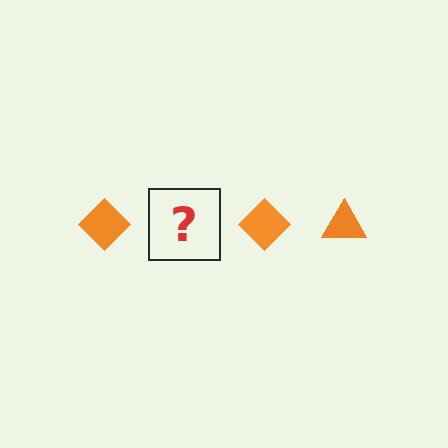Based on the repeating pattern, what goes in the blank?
The blank should be an orange triangle.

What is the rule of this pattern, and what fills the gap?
The rule is that the pattern cycles through diamond, triangle shapes in orange. The gap should be filled with an orange triangle.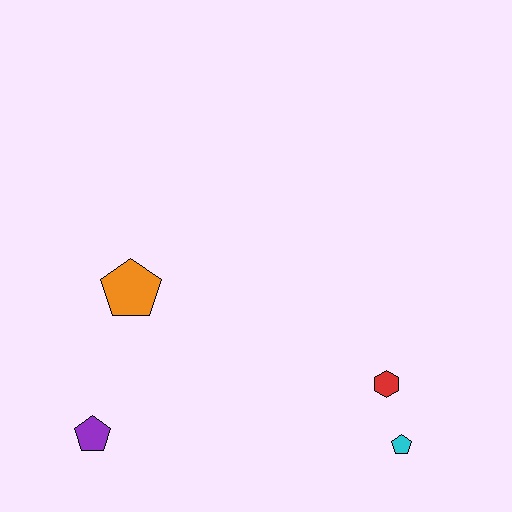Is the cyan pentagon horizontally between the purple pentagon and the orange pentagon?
No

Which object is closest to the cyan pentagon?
The red hexagon is closest to the cyan pentagon.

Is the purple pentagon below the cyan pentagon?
No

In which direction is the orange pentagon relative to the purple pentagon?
The orange pentagon is above the purple pentagon.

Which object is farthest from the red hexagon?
The purple pentagon is farthest from the red hexagon.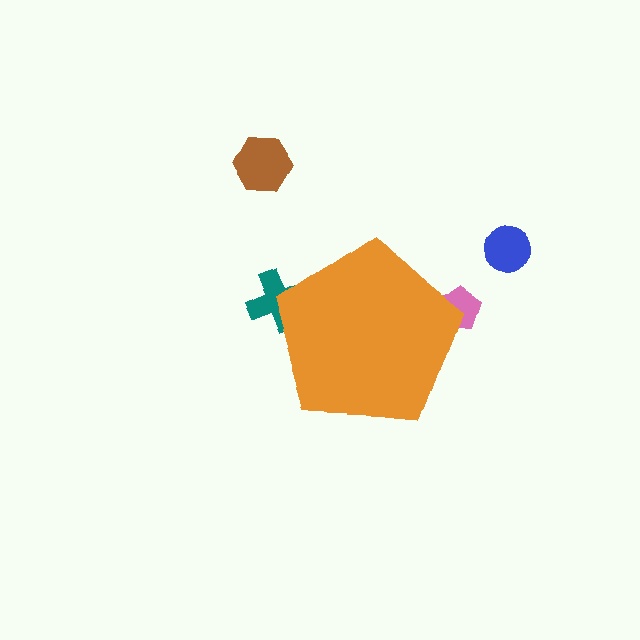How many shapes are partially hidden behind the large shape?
2 shapes are partially hidden.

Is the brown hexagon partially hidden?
No, the brown hexagon is fully visible.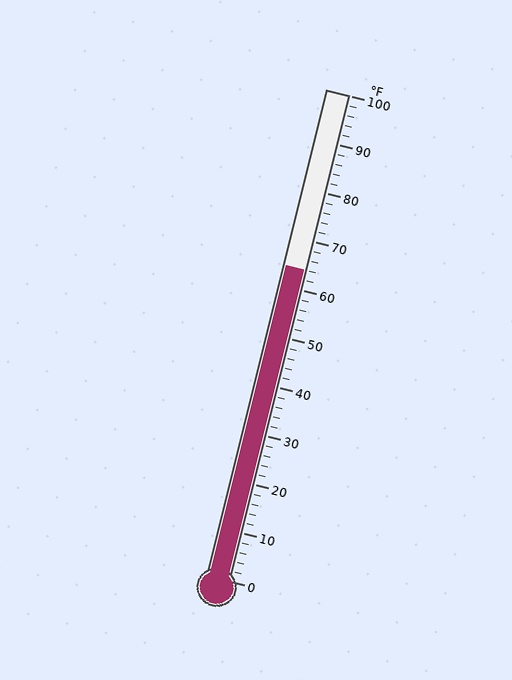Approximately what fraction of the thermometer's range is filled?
The thermometer is filled to approximately 65% of its range.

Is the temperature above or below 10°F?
The temperature is above 10°F.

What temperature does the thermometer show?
The thermometer shows approximately 64°F.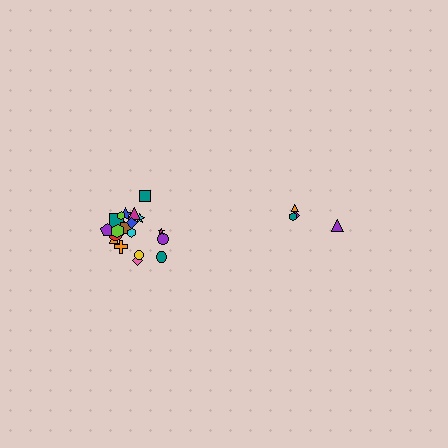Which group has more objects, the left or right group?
The left group.